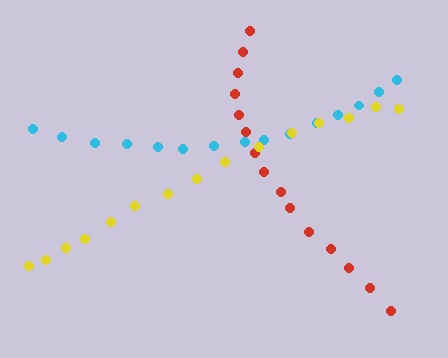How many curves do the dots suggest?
There are 3 distinct paths.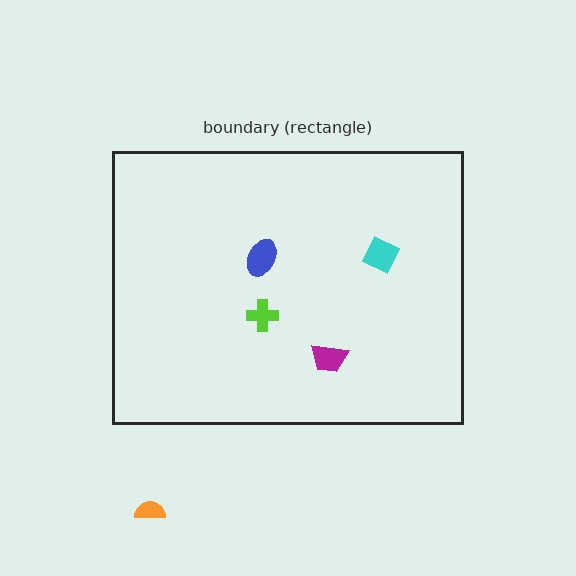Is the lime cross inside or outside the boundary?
Inside.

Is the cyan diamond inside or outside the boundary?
Inside.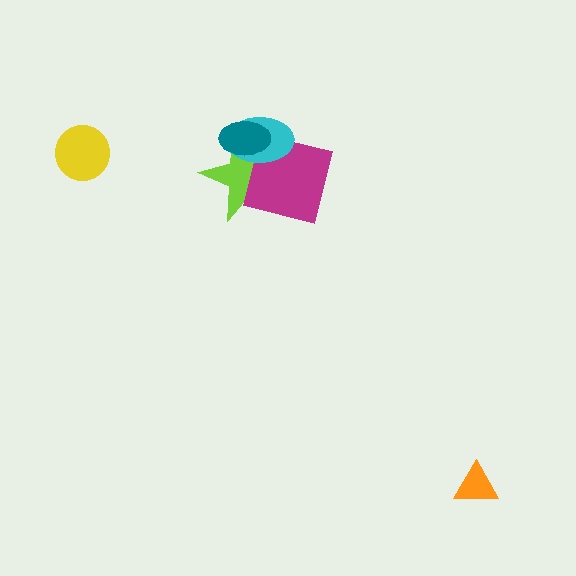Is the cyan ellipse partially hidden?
Yes, it is partially covered by another shape.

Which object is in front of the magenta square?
The cyan ellipse is in front of the magenta square.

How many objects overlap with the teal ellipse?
2 objects overlap with the teal ellipse.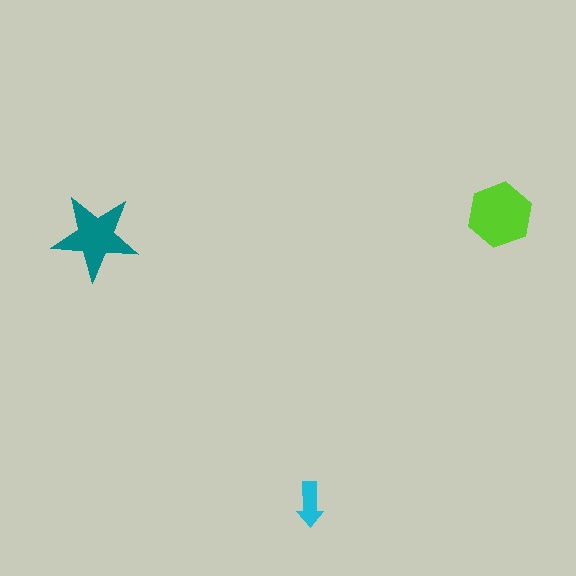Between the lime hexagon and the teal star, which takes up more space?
The lime hexagon.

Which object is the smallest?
The cyan arrow.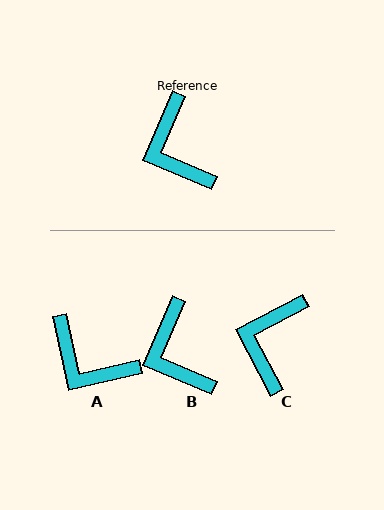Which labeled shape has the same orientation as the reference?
B.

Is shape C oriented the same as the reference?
No, it is off by about 39 degrees.